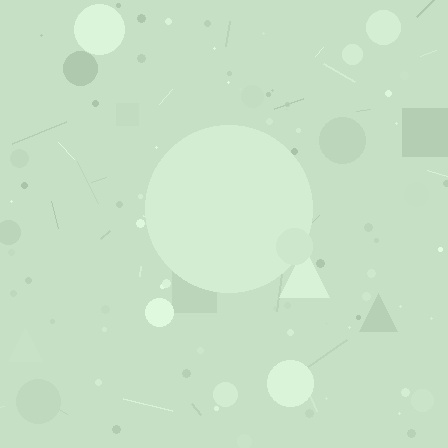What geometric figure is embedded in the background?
A circle is embedded in the background.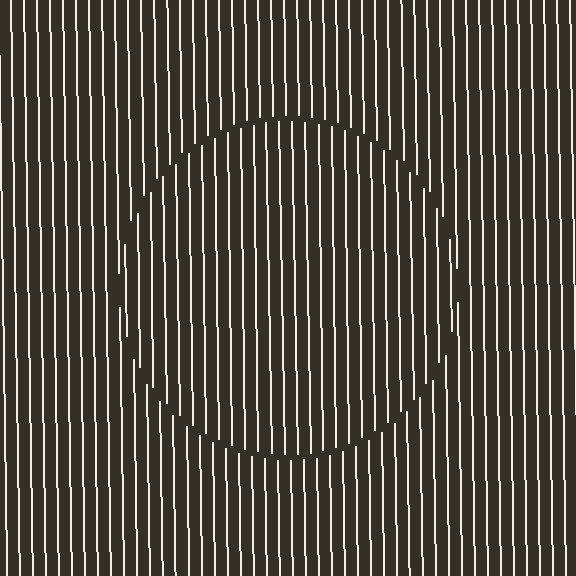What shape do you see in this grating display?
An illusory circle. The interior of the shape contains the same grating, shifted by half a period — the contour is defined by the phase discontinuity where line-ends from the inner and outer gratings abut.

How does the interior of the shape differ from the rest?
The interior of the shape contains the same grating, shifted by half a period — the contour is defined by the phase discontinuity where line-ends from the inner and outer gratings abut.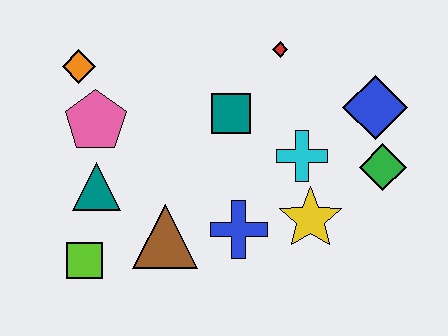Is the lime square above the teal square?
No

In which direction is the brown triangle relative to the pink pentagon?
The brown triangle is below the pink pentagon.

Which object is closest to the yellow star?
The cyan cross is closest to the yellow star.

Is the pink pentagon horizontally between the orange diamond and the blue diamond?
Yes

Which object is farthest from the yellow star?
The orange diamond is farthest from the yellow star.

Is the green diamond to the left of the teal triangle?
No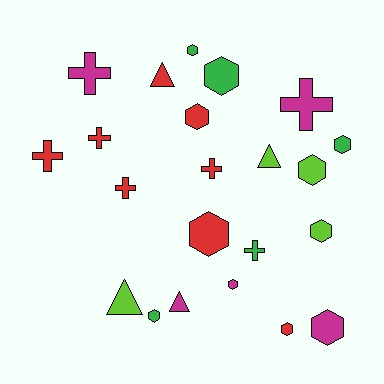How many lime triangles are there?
There are 2 lime triangles.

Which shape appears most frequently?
Hexagon, with 11 objects.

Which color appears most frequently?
Red, with 8 objects.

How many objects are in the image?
There are 22 objects.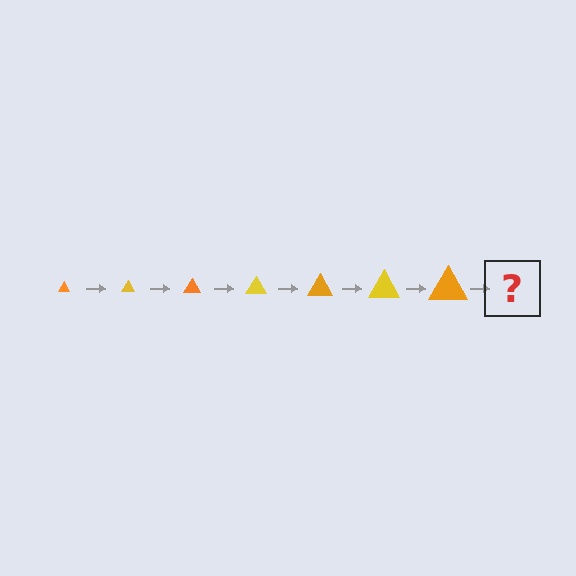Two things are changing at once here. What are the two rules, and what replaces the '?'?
The two rules are that the triangle grows larger each step and the color cycles through orange and yellow. The '?' should be a yellow triangle, larger than the previous one.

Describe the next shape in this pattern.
It should be a yellow triangle, larger than the previous one.